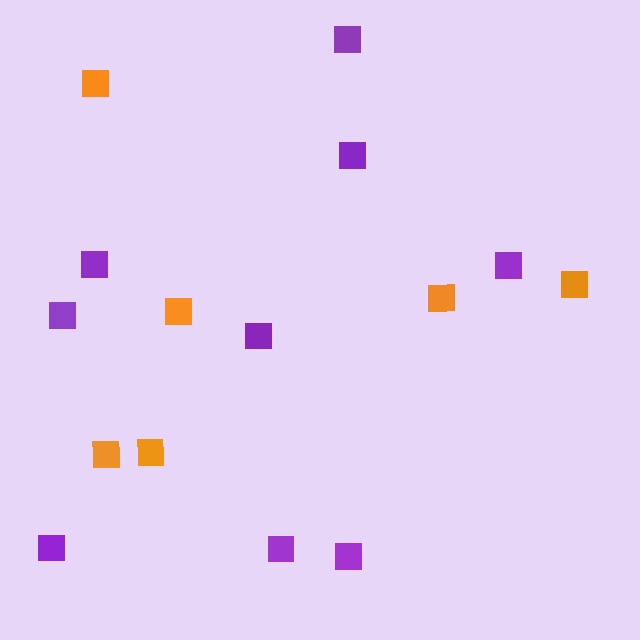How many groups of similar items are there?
There are 2 groups: one group of purple squares (9) and one group of orange squares (6).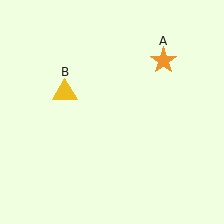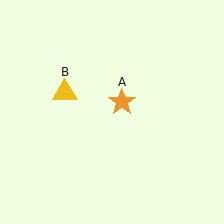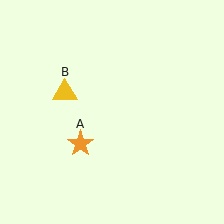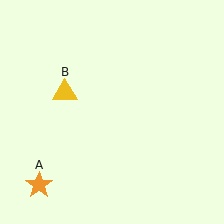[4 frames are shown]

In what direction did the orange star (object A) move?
The orange star (object A) moved down and to the left.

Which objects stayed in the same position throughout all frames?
Yellow triangle (object B) remained stationary.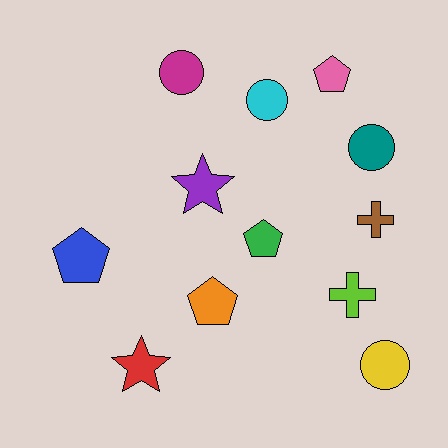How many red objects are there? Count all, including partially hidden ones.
There is 1 red object.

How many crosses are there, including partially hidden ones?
There are 2 crosses.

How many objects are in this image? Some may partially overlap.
There are 12 objects.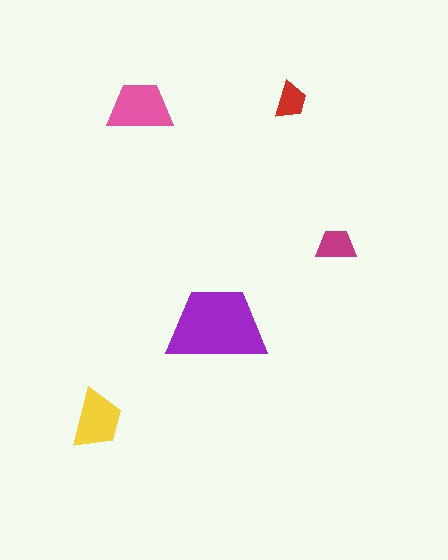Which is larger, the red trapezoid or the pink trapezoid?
The pink one.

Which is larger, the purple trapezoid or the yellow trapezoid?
The purple one.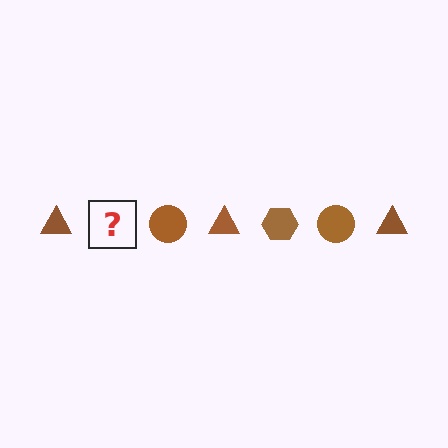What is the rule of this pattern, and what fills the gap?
The rule is that the pattern cycles through triangle, hexagon, circle shapes in brown. The gap should be filled with a brown hexagon.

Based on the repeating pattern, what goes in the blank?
The blank should be a brown hexagon.